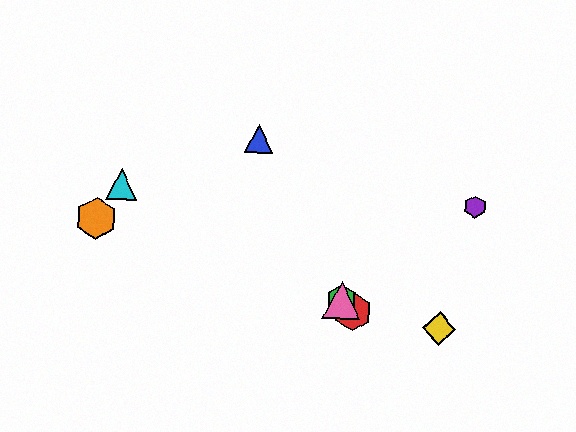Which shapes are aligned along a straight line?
The red hexagon, the green hexagon, the pink triangle are aligned along a straight line.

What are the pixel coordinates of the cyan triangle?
The cyan triangle is at (121, 184).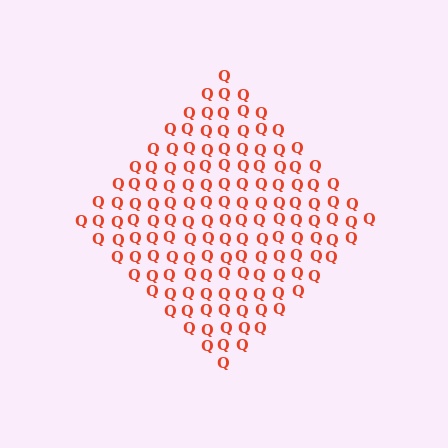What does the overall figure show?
The overall figure shows a diamond.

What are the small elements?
The small elements are letter Q's.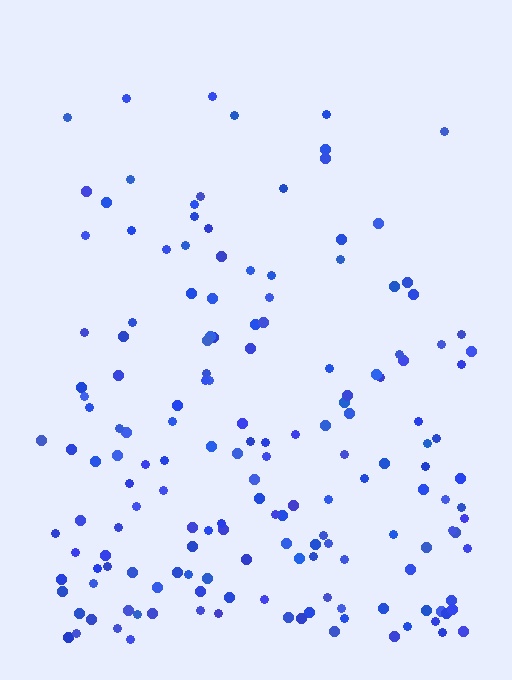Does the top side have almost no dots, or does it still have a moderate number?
Still a moderate number, just noticeably fewer than the bottom.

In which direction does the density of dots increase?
From top to bottom, with the bottom side densest.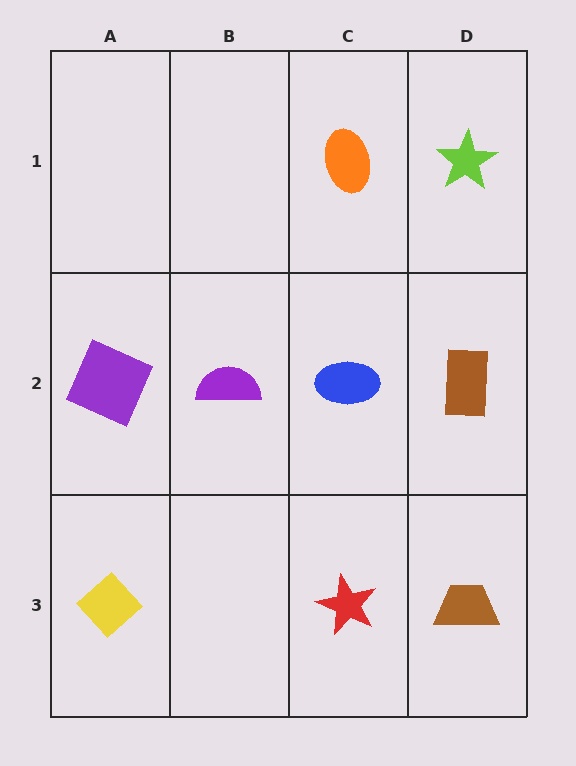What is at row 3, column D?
A brown trapezoid.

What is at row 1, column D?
A lime star.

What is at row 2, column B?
A purple semicircle.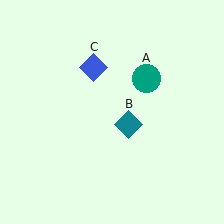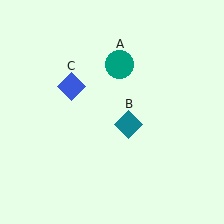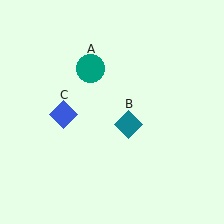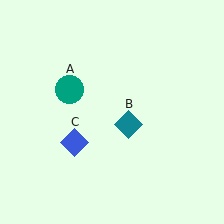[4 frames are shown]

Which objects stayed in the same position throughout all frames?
Teal diamond (object B) remained stationary.